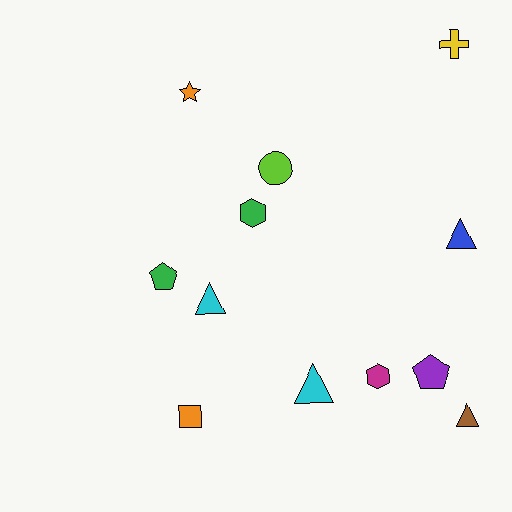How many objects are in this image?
There are 12 objects.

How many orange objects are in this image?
There are 2 orange objects.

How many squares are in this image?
There is 1 square.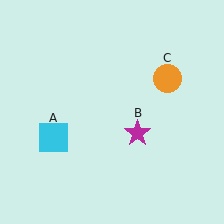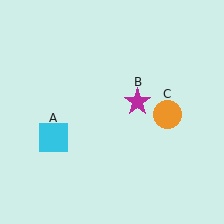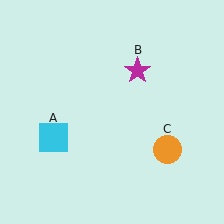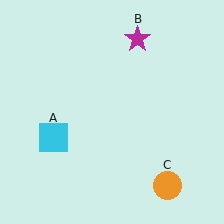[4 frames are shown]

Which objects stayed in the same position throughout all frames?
Cyan square (object A) remained stationary.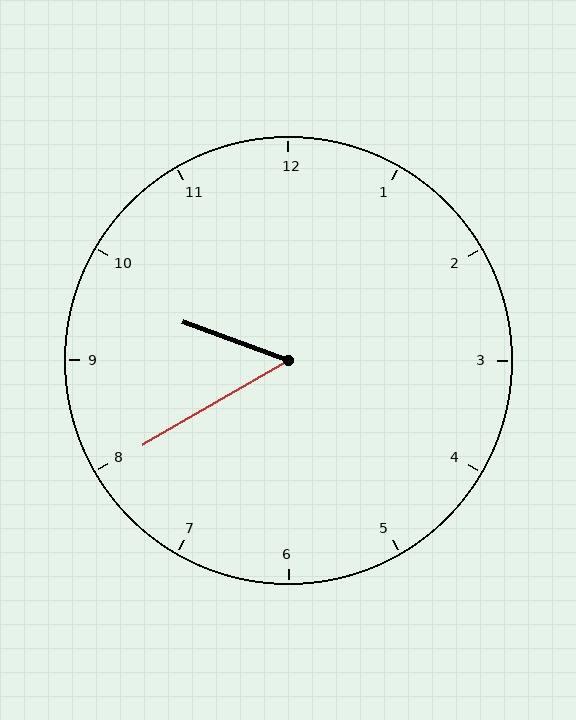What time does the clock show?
9:40.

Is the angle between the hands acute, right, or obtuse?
It is acute.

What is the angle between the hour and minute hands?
Approximately 50 degrees.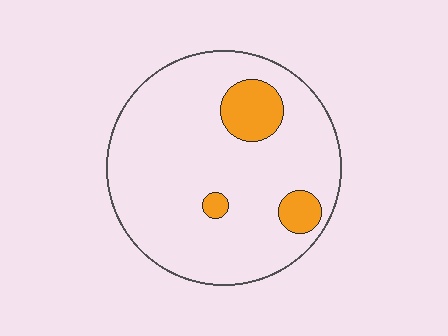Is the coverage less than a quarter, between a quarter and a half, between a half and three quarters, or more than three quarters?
Less than a quarter.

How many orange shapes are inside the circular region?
3.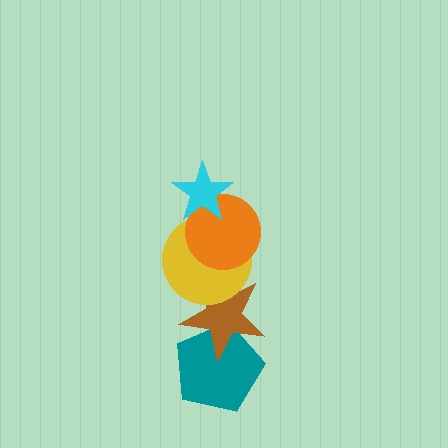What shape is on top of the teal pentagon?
The brown star is on top of the teal pentagon.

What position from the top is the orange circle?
The orange circle is 2nd from the top.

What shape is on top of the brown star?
The yellow circle is on top of the brown star.